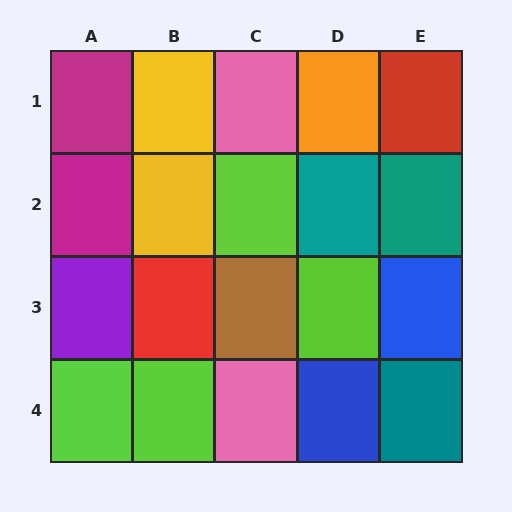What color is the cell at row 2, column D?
Teal.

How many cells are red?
2 cells are red.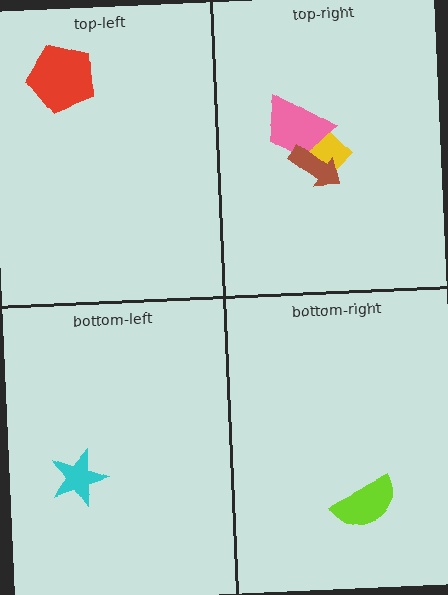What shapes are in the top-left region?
The red pentagon.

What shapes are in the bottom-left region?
The cyan star.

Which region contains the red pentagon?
The top-left region.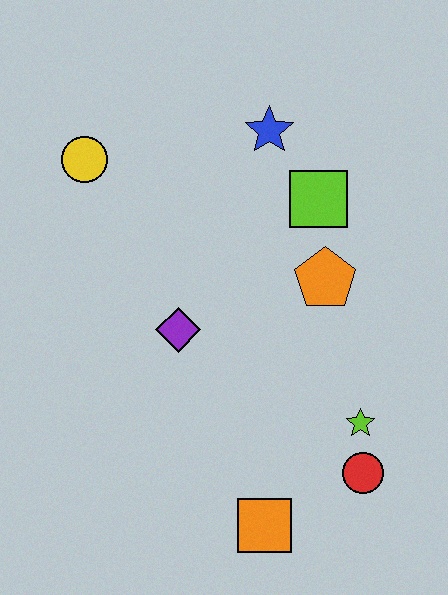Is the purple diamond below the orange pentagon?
Yes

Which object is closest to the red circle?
The lime star is closest to the red circle.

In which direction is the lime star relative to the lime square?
The lime star is below the lime square.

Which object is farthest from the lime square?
The orange square is farthest from the lime square.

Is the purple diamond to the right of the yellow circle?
Yes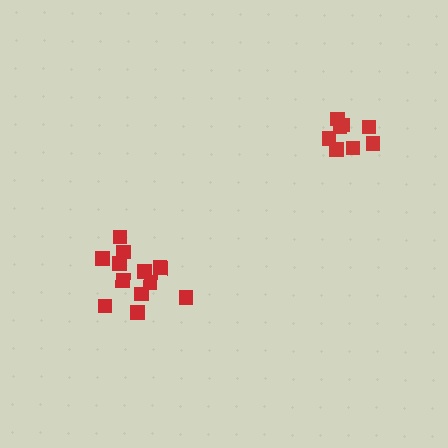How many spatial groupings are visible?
There are 2 spatial groupings.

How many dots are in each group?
Group 1: 8 dots, Group 2: 12 dots (20 total).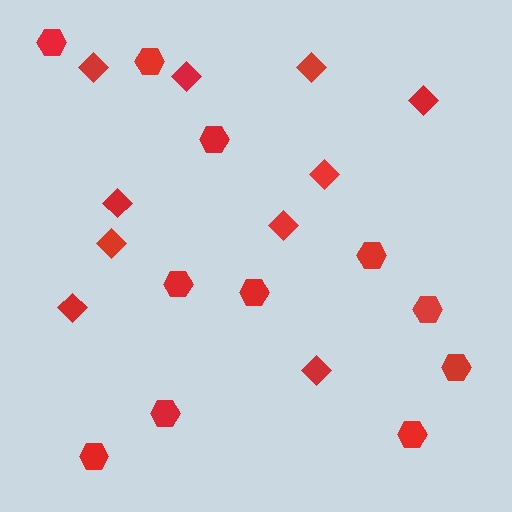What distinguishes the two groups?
There are 2 groups: one group of hexagons (11) and one group of diamonds (10).